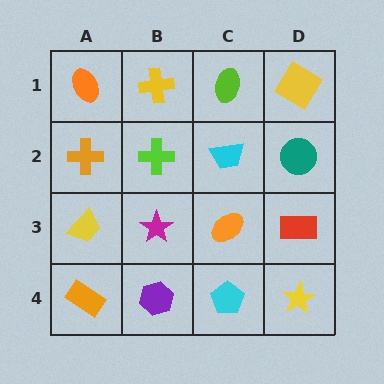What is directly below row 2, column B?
A magenta star.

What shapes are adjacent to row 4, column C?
An orange ellipse (row 3, column C), a purple hexagon (row 4, column B), a yellow star (row 4, column D).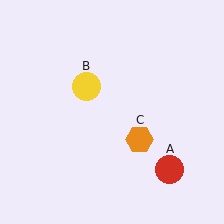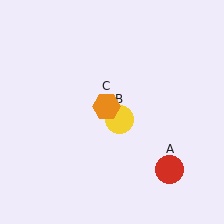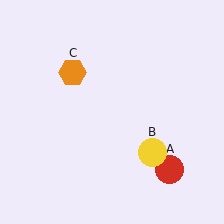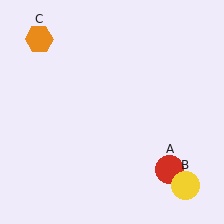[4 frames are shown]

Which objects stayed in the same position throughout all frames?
Red circle (object A) remained stationary.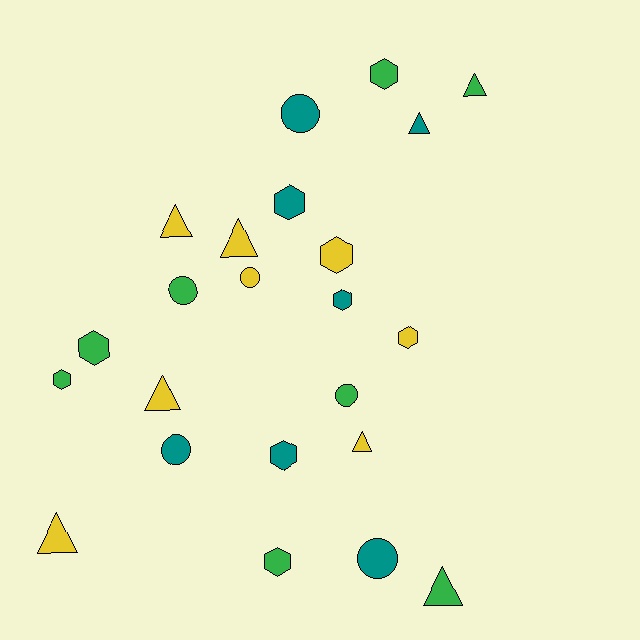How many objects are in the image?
There are 23 objects.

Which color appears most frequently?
Yellow, with 8 objects.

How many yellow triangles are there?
There are 5 yellow triangles.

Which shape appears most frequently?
Hexagon, with 9 objects.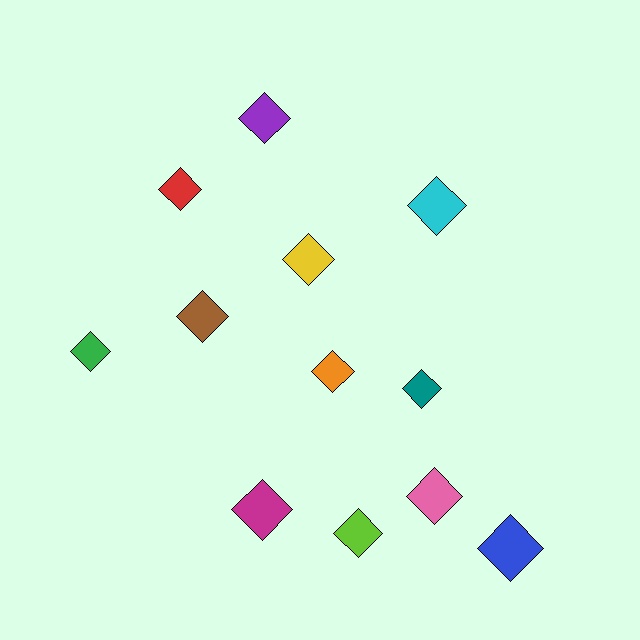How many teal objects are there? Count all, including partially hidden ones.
There is 1 teal object.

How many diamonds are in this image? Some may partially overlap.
There are 12 diamonds.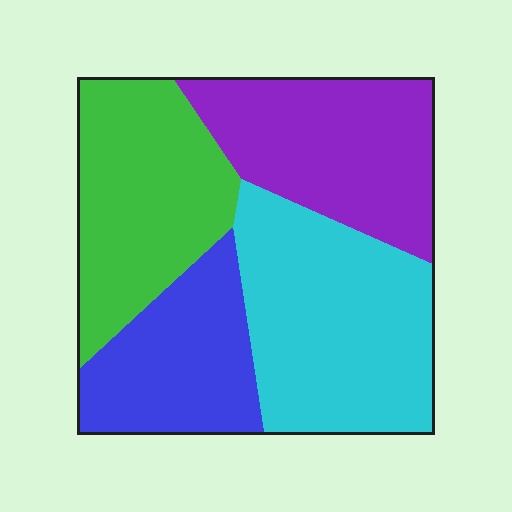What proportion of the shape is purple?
Purple takes up between a sixth and a third of the shape.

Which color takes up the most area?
Cyan, at roughly 30%.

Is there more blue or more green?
Green.